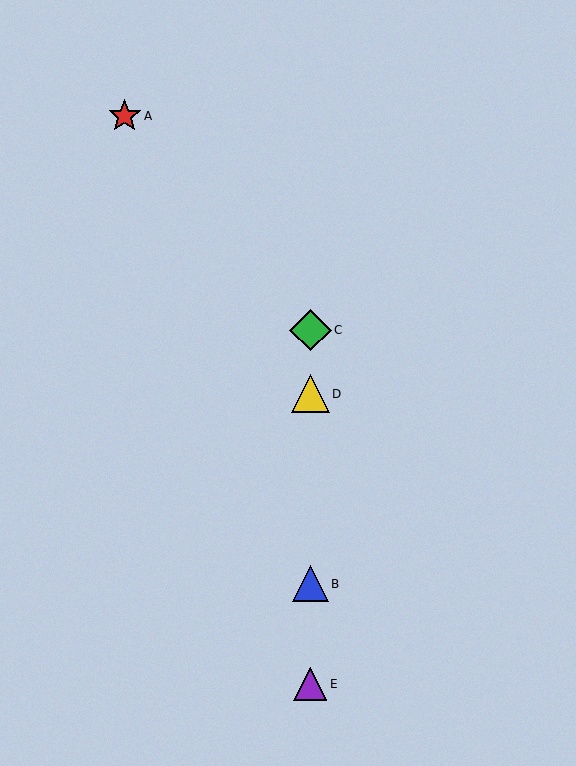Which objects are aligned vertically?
Objects B, C, D, E are aligned vertically.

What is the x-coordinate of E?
Object E is at x≈310.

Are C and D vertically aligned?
Yes, both are at x≈310.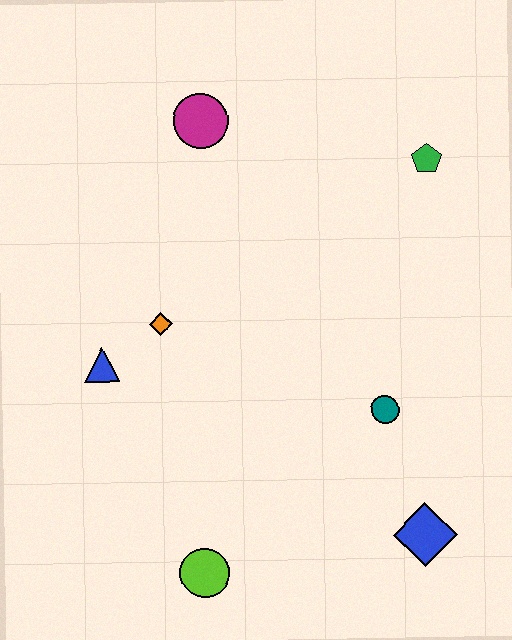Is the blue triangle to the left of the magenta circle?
Yes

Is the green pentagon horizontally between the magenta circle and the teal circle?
No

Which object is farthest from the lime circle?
The green pentagon is farthest from the lime circle.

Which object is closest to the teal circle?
The blue diamond is closest to the teal circle.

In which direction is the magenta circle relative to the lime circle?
The magenta circle is above the lime circle.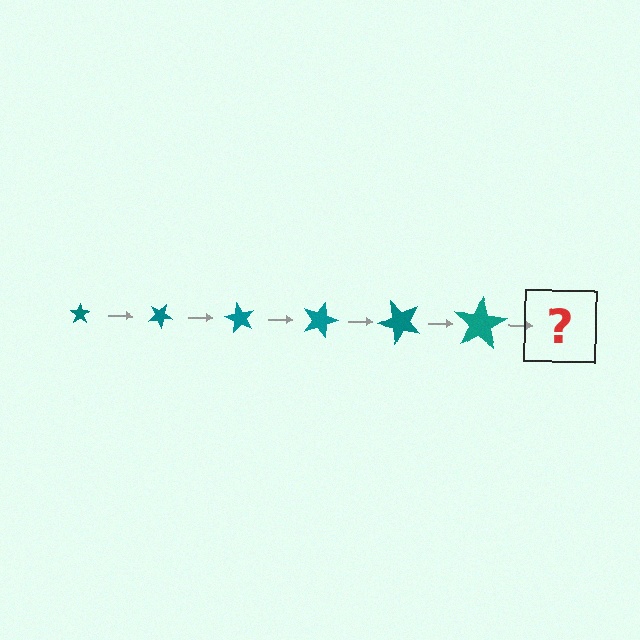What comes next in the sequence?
The next element should be a star, larger than the previous one and rotated 180 degrees from the start.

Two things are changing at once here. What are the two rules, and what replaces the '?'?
The two rules are that the star grows larger each step and it rotates 30 degrees each step. The '?' should be a star, larger than the previous one and rotated 180 degrees from the start.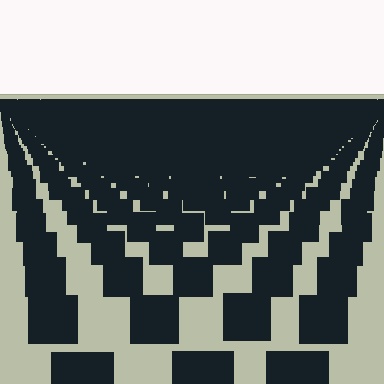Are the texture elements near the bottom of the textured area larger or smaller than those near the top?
Larger. Near the bottom, elements are closer to the viewer and appear at a bigger on-screen size.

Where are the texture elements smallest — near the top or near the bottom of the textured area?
Near the top.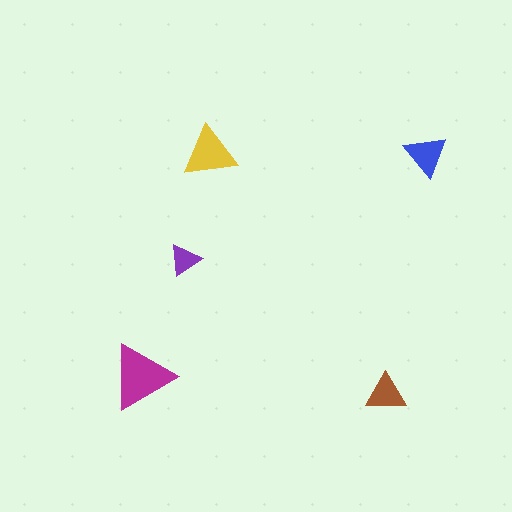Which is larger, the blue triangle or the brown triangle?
The blue one.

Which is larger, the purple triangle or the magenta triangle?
The magenta one.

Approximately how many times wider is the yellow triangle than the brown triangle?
About 1.5 times wider.